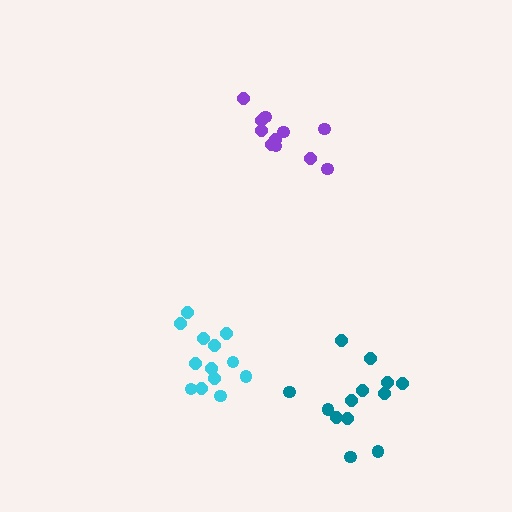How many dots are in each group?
Group 1: 13 dots, Group 2: 11 dots, Group 3: 13 dots (37 total).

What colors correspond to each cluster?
The clusters are colored: teal, purple, cyan.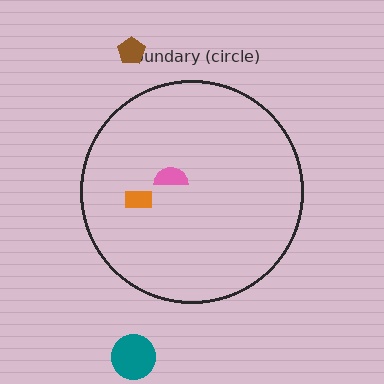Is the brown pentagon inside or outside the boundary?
Outside.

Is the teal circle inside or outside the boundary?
Outside.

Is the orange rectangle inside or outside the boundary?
Inside.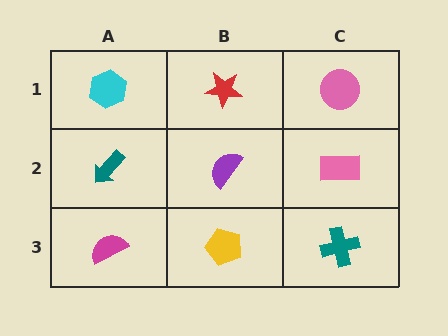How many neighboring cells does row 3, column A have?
2.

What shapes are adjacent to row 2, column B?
A red star (row 1, column B), a yellow pentagon (row 3, column B), a teal arrow (row 2, column A), a pink rectangle (row 2, column C).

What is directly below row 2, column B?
A yellow pentagon.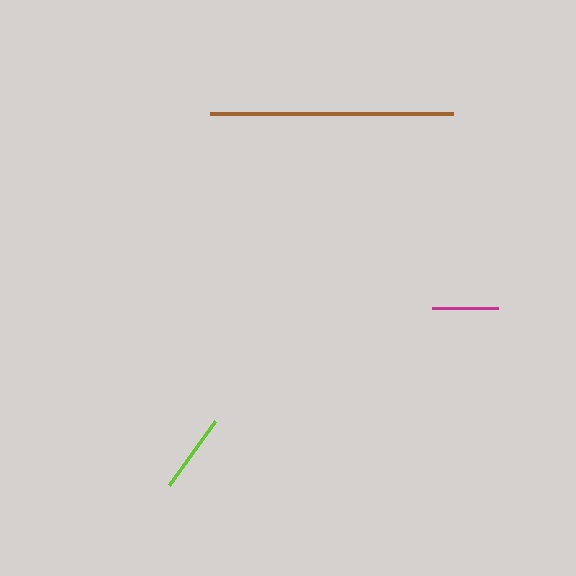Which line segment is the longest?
The brown line is the longest at approximately 244 pixels.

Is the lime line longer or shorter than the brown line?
The brown line is longer than the lime line.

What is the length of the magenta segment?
The magenta segment is approximately 66 pixels long.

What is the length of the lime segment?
The lime segment is approximately 79 pixels long.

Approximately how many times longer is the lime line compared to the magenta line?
The lime line is approximately 1.2 times the length of the magenta line.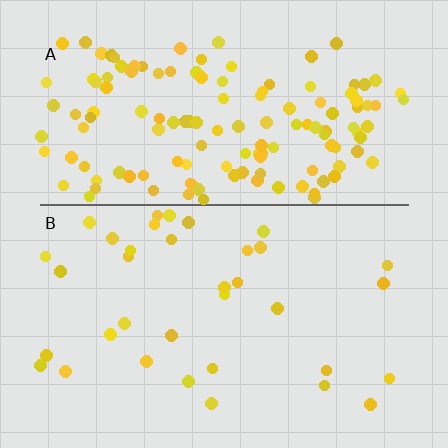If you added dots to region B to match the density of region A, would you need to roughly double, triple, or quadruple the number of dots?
Approximately quadruple.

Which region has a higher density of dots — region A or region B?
A (the top).